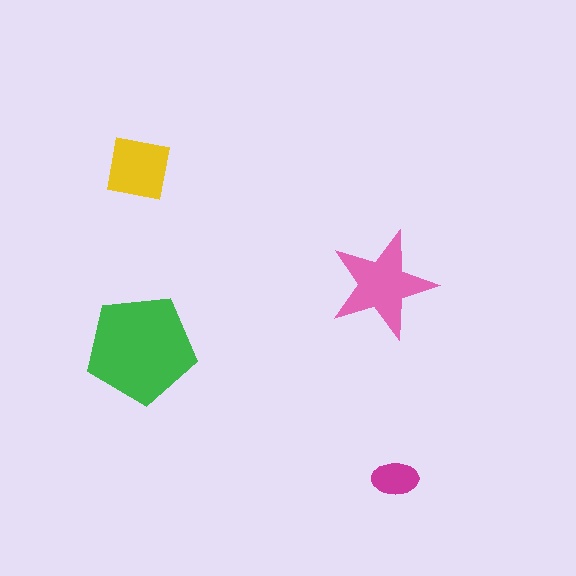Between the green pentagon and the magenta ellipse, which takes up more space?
The green pentagon.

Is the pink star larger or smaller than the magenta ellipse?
Larger.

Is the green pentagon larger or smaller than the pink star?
Larger.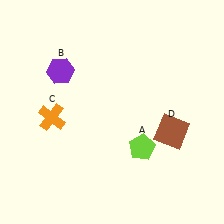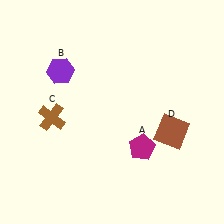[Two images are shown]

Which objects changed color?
A changed from lime to magenta. C changed from orange to brown.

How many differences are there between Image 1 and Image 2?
There are 2 differences between the two images.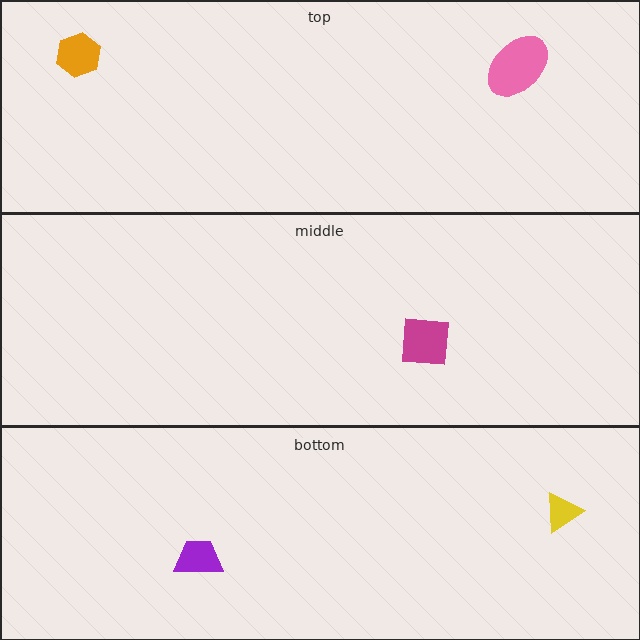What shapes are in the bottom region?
The purple trapezoid, the yellow triangle.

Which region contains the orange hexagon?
The top region.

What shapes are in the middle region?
The magenta square.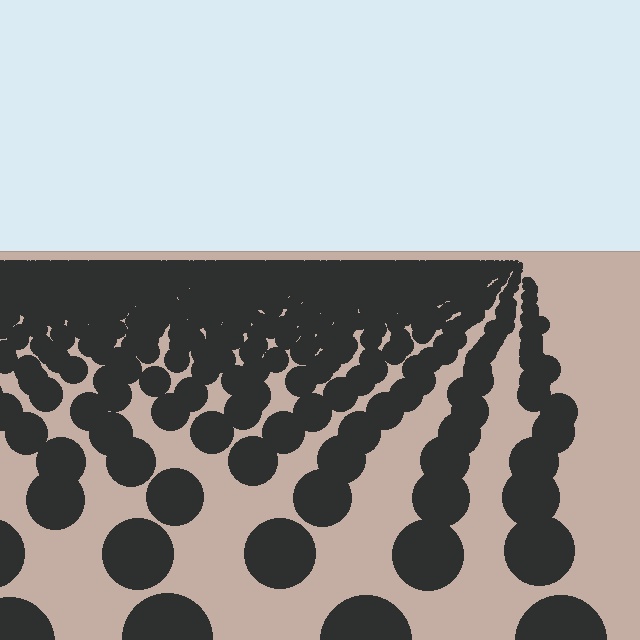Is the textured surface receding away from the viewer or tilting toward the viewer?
The surface is receding away from the viewer. Texture elements get smaller and denser toward the top.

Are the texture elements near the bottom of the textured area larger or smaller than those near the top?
Larger. Near the bottom, elements are closer to the viewer and appear at a bigger on-screen size.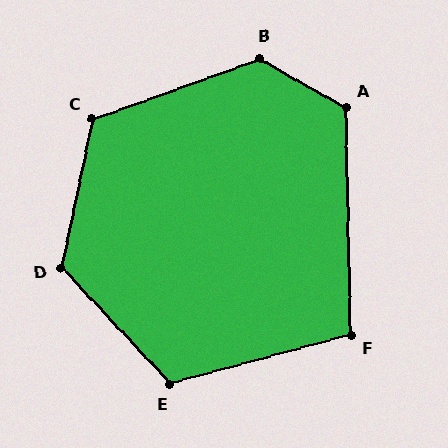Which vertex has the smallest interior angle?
F, at approximately 104 degrees.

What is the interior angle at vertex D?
Approximately 125 degrees (obtuse).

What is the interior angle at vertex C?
Approximately 121 degrees (obtuse).